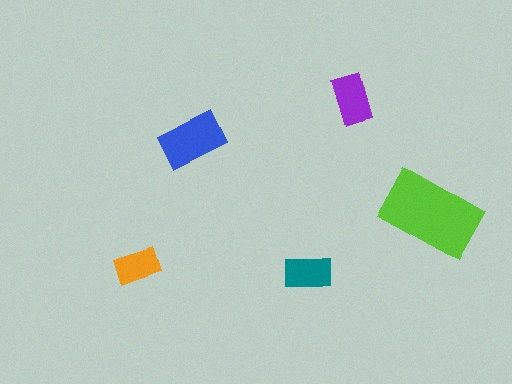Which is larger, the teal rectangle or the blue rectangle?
The blue one.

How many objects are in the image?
There are 5 objects in the image.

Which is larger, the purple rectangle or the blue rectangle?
The blue one.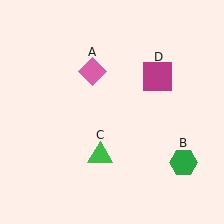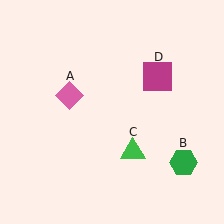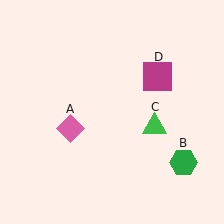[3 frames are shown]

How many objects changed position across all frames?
2 objects changed position: pink diamond (object A), green triangle (object C).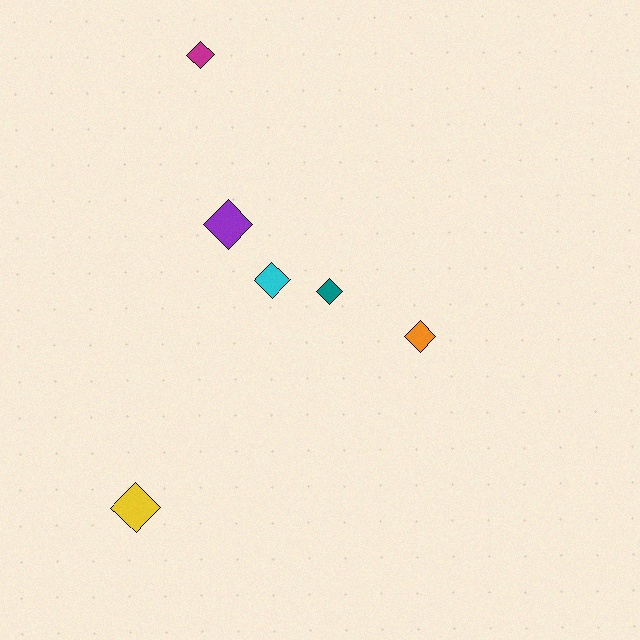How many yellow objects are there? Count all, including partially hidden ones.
There is 1 yellow object.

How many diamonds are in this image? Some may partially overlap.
There are 6 diamonds.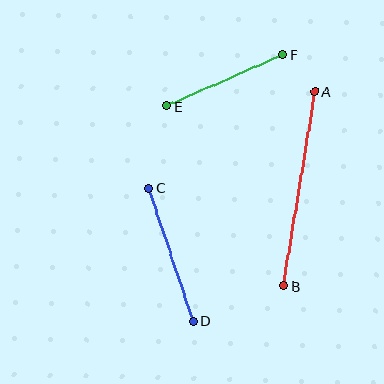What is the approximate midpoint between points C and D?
The midpoint is at approximately (171, 255) pixels.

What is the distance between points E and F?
The distance is approximately 127 pixels.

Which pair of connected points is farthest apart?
Points A and B are farthest apart.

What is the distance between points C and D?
The distance is approximately 140 pixels.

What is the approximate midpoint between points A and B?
The midpoint is at approximately (299, 189) pixels.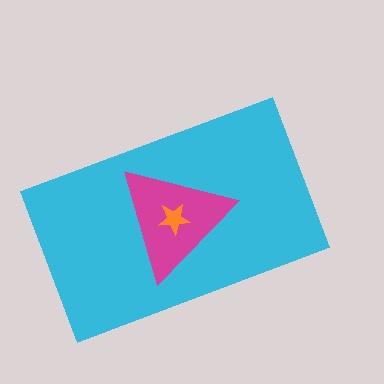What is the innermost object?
The orange star.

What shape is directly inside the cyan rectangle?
The magenta triangle.